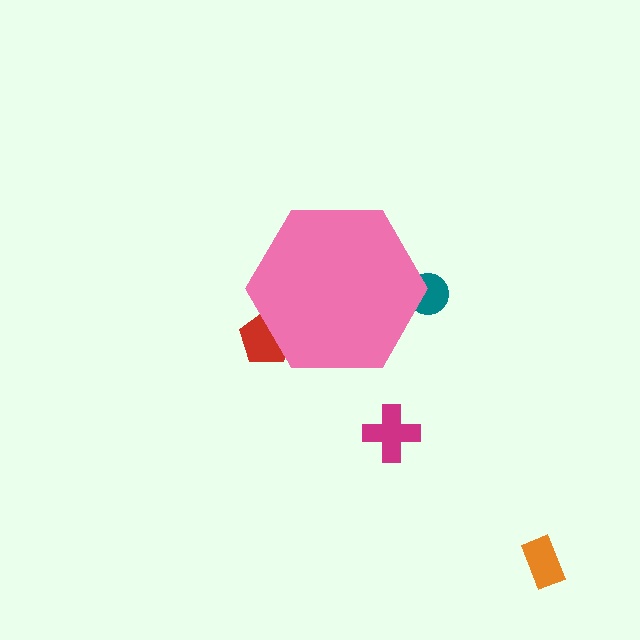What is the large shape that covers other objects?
A pink hexagon.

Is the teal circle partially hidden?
Yes, the teal circle is partially hidden behind the pink hexagon.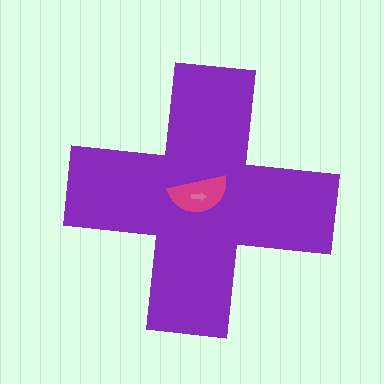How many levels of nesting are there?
3.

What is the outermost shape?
The purple cross.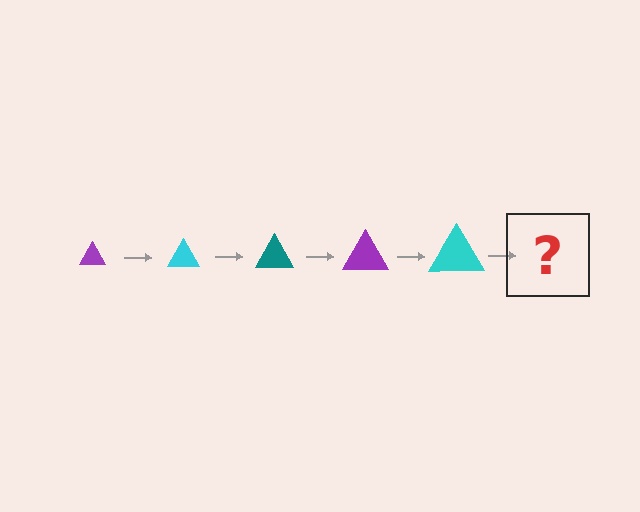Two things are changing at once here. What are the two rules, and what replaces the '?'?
The two rules are that the triangle grows larger each step and the color cycles through purple, cyan, and teal. The '?' should be a teal triangle, larger than the previous one.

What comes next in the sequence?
The next element should be a teal triangle, larger than the previous one.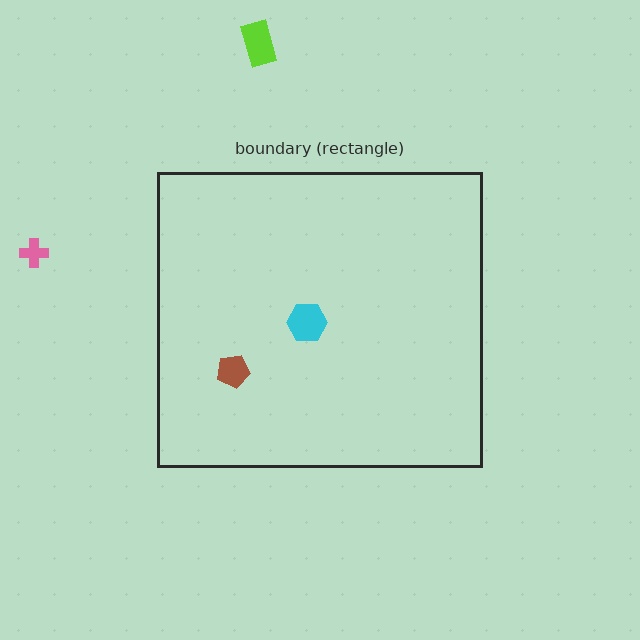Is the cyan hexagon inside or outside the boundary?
Inside.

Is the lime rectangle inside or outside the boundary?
Outside.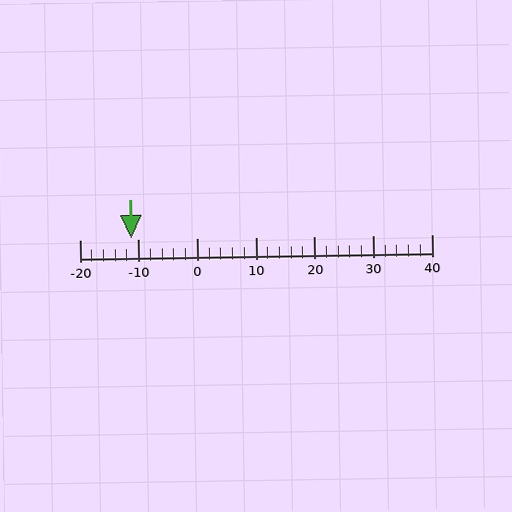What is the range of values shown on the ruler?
The ruler shows values from -20 to 40.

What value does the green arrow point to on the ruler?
The green arrow points to approximately -11.